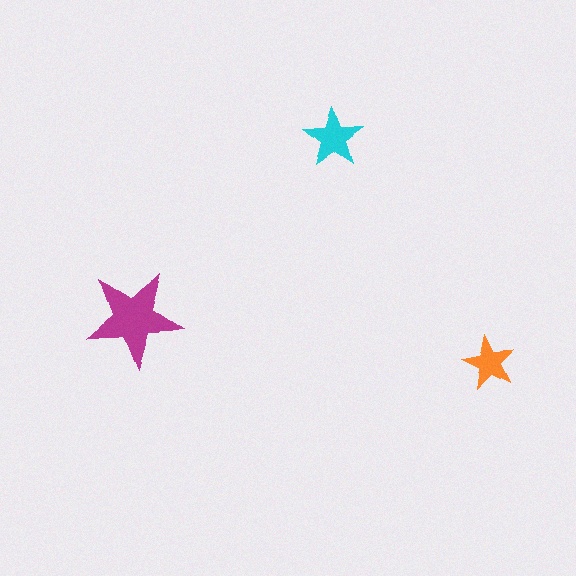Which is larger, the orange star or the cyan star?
The cyan one.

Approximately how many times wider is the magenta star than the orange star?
About 2 times wider.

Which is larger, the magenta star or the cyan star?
The magenta one.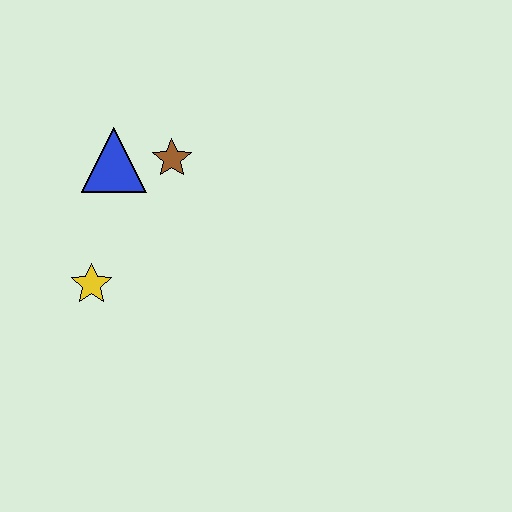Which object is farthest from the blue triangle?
The yellow star is farthest from the blue triangle.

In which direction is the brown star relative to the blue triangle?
The brown star is to the right of the blue triangle.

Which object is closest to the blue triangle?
The brown star is closest to the blue triangle.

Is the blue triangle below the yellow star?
No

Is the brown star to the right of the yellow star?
Yes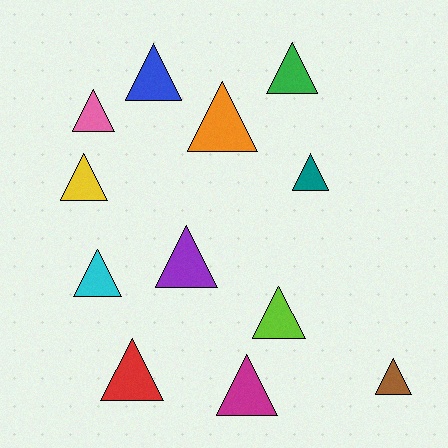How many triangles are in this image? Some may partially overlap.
There are 12 triangles.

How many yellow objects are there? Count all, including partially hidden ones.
There is 1 yellow object.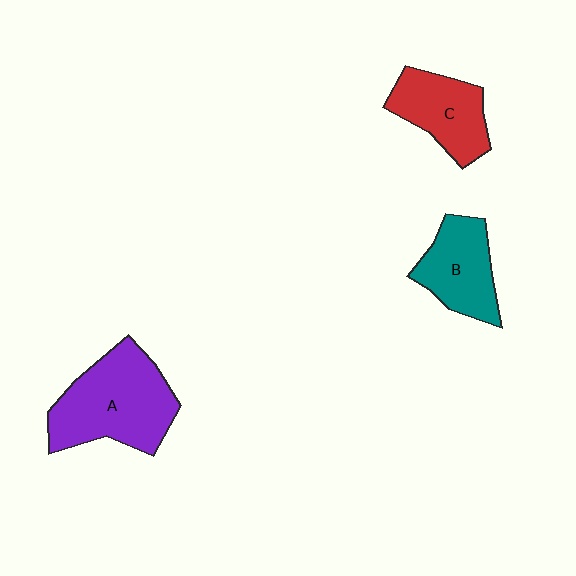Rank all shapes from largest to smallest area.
From largest to smallest: A (purple), C (red), B (teal).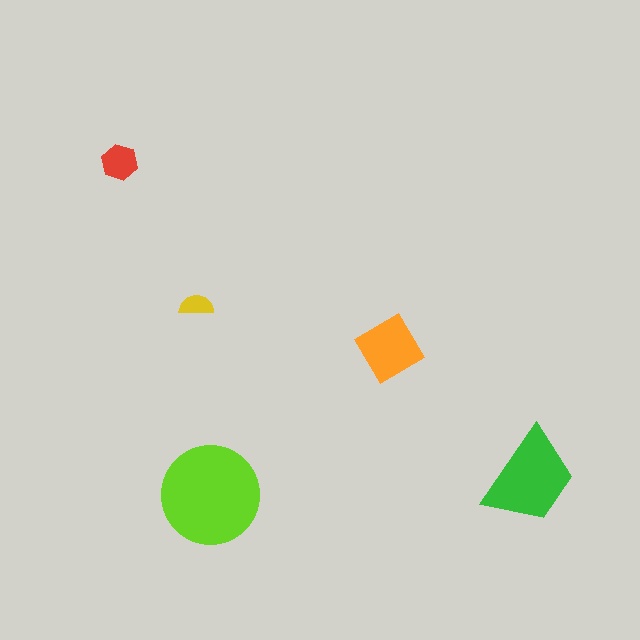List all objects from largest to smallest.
The lime circle, the green trapezoid, the orange diamond, the red hexagon, the yellow semicircle.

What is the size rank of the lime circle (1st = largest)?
1st.